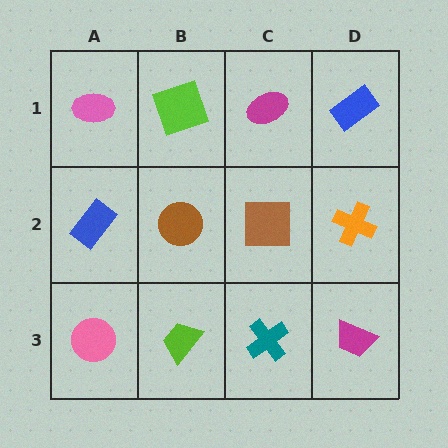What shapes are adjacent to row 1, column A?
A blue rectangle (row 2, column A), a lime square (row 1, column B).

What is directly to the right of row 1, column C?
A blue rectangle.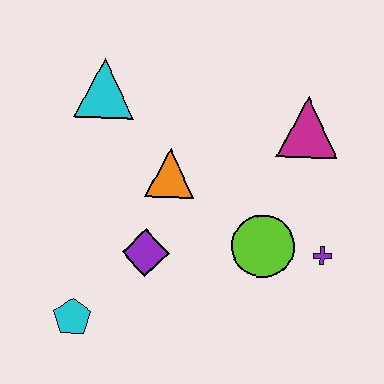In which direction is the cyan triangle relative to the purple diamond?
The cyan triangle is above the purple diamond.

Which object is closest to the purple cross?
The lime circle is closest to the purple cross.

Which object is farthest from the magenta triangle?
The cyan pentagon is farthest from the magenta triangle.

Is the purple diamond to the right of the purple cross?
No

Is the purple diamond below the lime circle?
Yes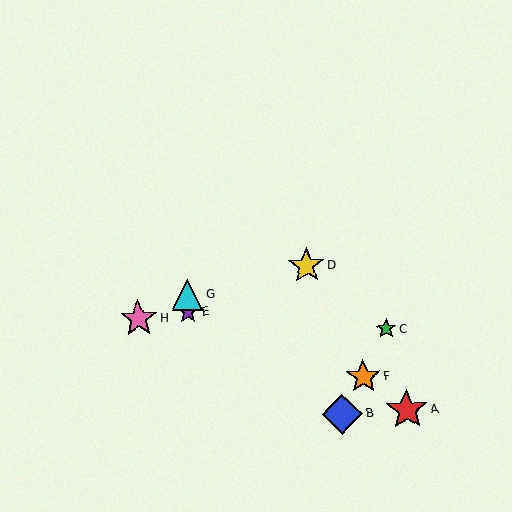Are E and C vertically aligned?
No, E is at x≈188 and C is at x≈386.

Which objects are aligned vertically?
Objects E, G are aligned vertically.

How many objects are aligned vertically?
2 objects (E, G) are aligned vertically.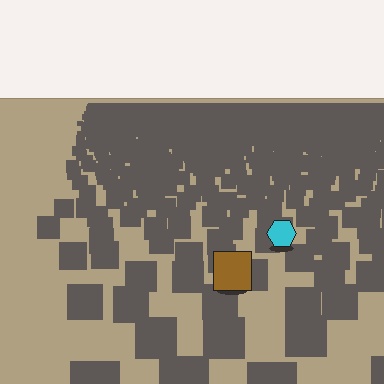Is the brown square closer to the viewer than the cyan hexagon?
Yes. The brown square is closer — you can tell from the texture gradient: the ground texture is coarser near it.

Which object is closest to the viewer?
The brown square is closest. The texture marks near it are larger and more spread out.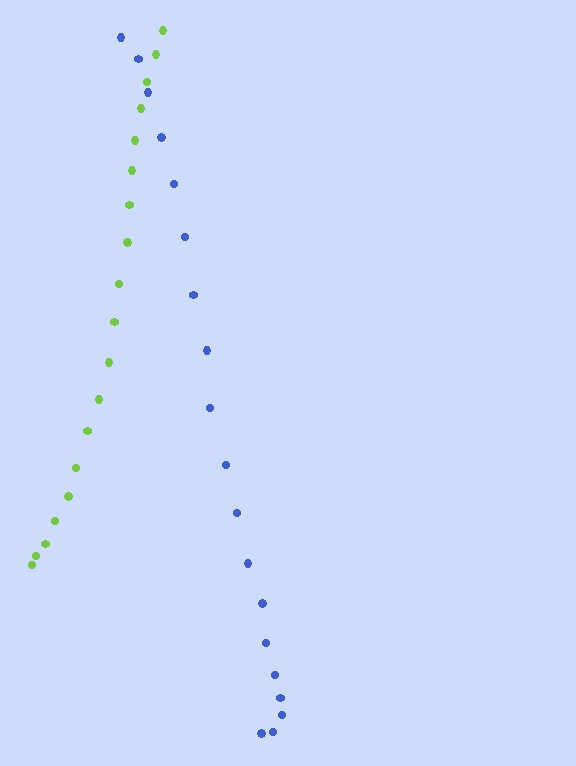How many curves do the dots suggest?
There are 2 distinct paths.